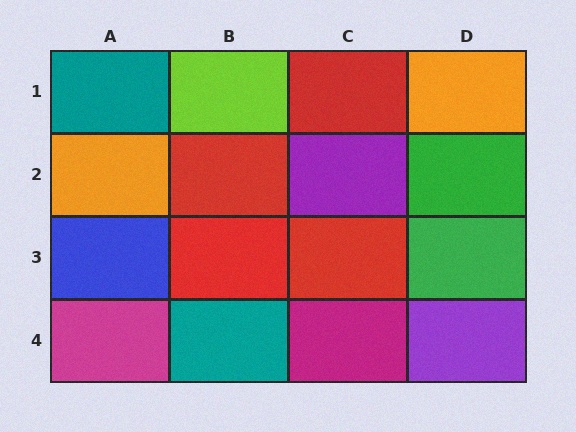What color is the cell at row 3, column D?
Green.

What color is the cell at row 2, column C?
Purple.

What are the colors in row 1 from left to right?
Teal, lime, red, orange.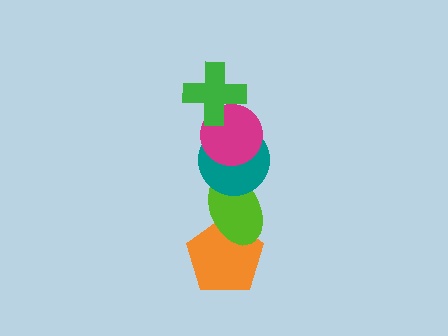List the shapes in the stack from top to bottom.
From top to bottom: the green cross, the magenta circle, the teal circle, the lime ellipse, the orange pentagon.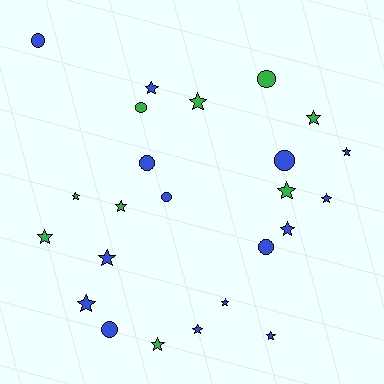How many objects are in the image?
There are 24 objects.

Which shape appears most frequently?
Star, with 16 objects.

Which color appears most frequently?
Blue, with 15 objects.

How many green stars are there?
There are 7 green stars.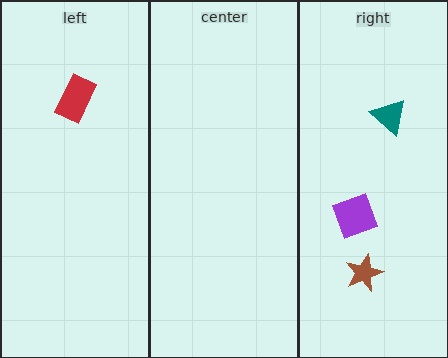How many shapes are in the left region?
1.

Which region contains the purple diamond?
The right region.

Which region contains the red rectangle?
The left region.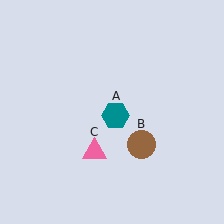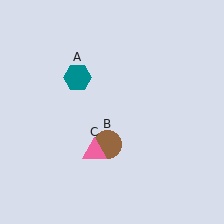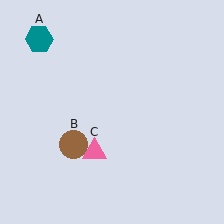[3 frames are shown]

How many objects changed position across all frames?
2 objects changed position: teal hexagon (object A), brown circle (object B).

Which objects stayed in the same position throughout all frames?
Pink triangle (object C) remained stationary.